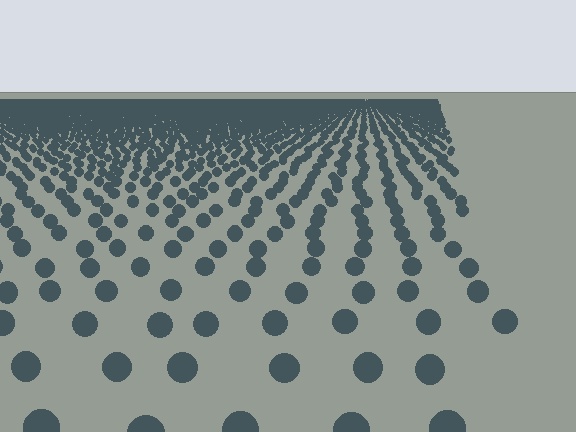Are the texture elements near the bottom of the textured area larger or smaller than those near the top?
Larger. Near the bottom, elements are closer to the viewer and appear at a bigger on-screen size.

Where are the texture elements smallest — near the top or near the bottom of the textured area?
Near the top.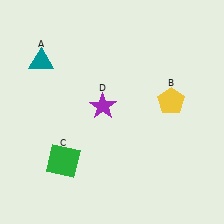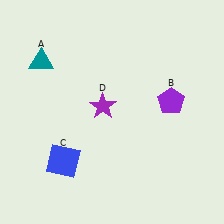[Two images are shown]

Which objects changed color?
B changed from yellow to purple. C changed from green to blue.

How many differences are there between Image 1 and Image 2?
There are 2 differences between the two images.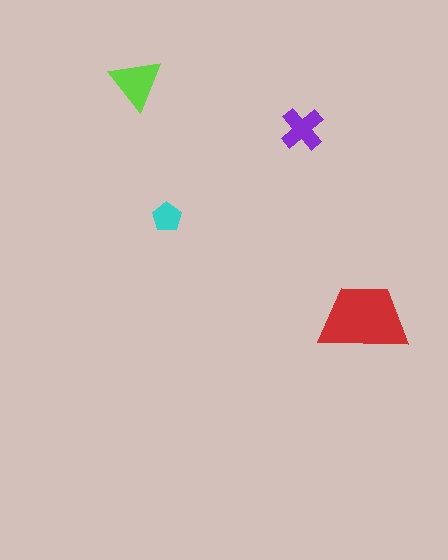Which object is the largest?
The red trapezoid.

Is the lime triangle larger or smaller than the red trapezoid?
Smaller.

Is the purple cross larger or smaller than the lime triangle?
Smaller.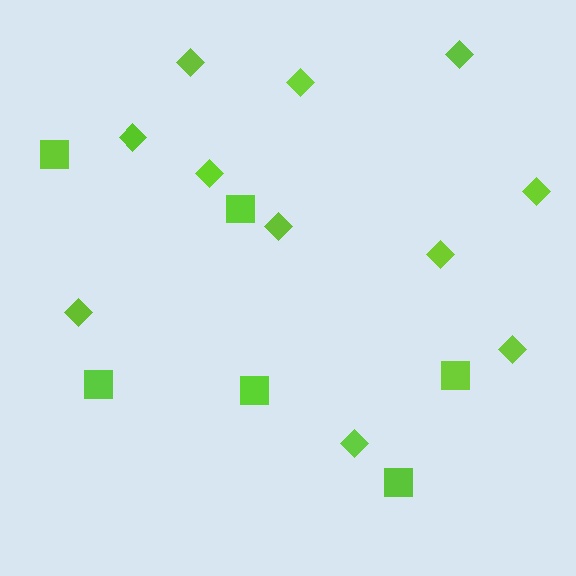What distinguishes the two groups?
There are 2 groups: one group of diamonds (11) and one group of squares (6).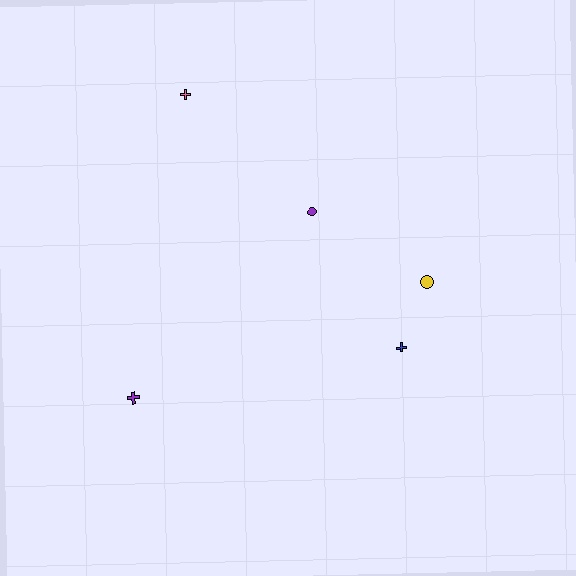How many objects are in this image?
There are 5 objects.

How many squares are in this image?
There are no squares.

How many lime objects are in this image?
There are no lime objects.